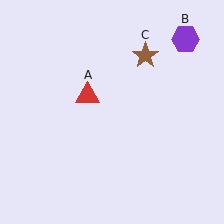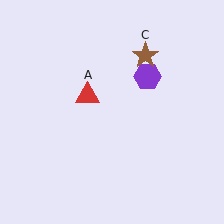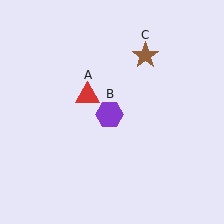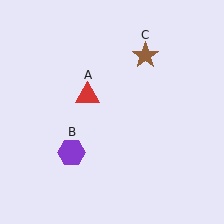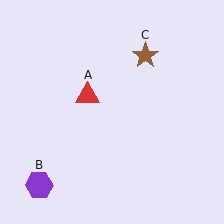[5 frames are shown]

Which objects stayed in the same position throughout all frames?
Red triangle (object A) and brown star (object C) remained stationary.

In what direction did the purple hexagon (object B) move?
The purple hexagon (object B) moved down and to the left.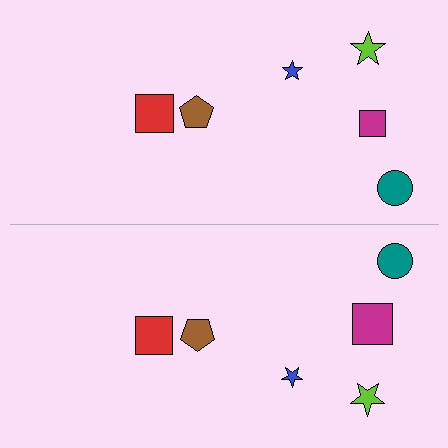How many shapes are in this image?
There are 12 shapes in this image.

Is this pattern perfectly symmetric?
No, the pattern is not perfectly symmetric. The magenta square on the bottom side has a different size than its mirror counterpart.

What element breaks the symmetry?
The magenta square on the bottom side has a different size than its mirror counterpart.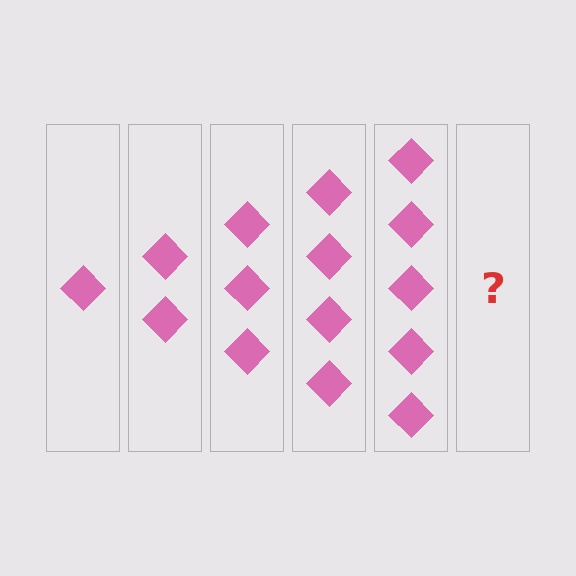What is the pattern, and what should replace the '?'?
The pattern is that each step adds one more diamond. The '?' should be 6 diamonds.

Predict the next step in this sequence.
The next step is 6 diamonds.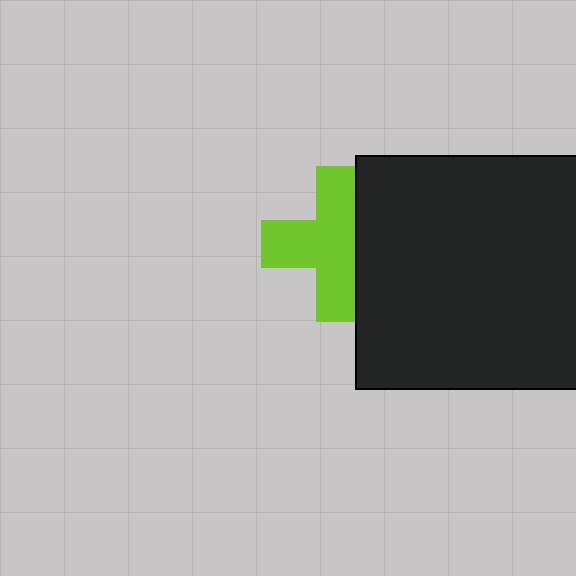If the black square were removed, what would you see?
You would see the complete lime cross.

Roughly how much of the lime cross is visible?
Most of it is visible (roughly 70%).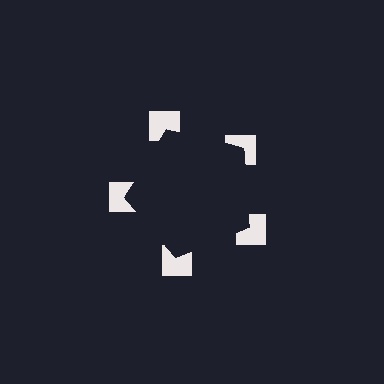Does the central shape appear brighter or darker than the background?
It typically appears slightly darker than the background, even though no actual brightness change is drawn.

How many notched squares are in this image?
There are 5 — one at each vertex of the illusory pentagon.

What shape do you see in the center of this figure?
An illusory pentagon — its edges are inferred from the aligned wedge cuts in the notched squares, not physically drawn.